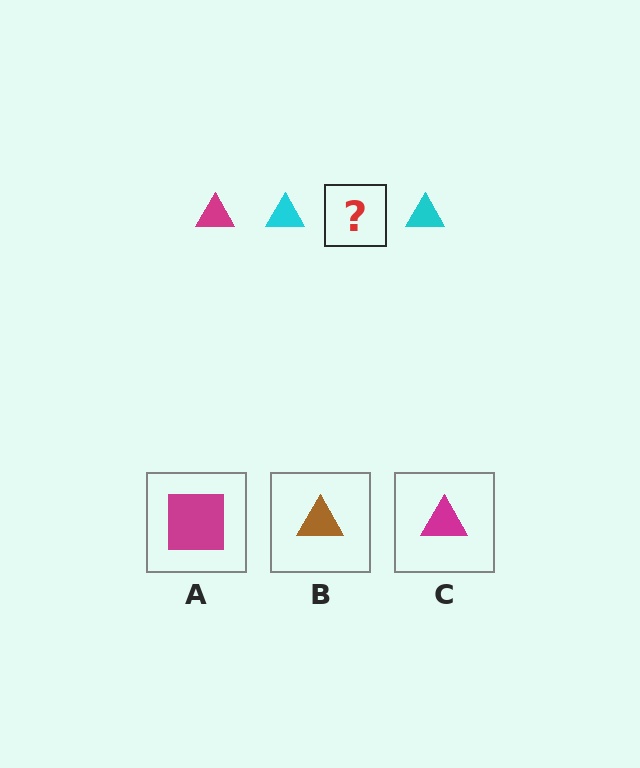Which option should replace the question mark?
Option C.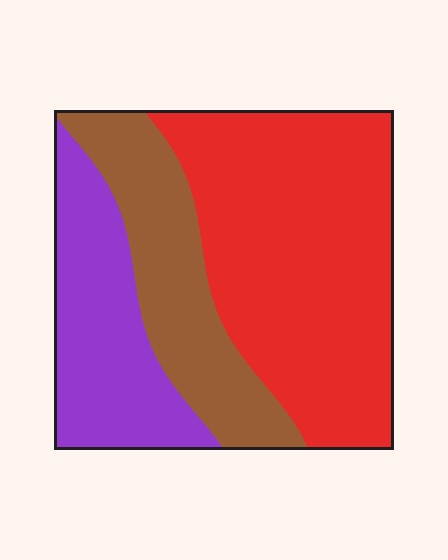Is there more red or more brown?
Red.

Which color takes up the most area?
Red, at roughly 50%.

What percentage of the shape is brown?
Brown takes up about one quarter (1/4) of the shape.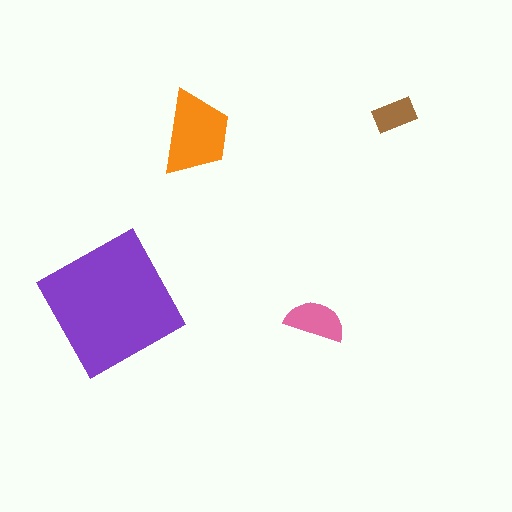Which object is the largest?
The purple square.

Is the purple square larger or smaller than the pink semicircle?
Larger.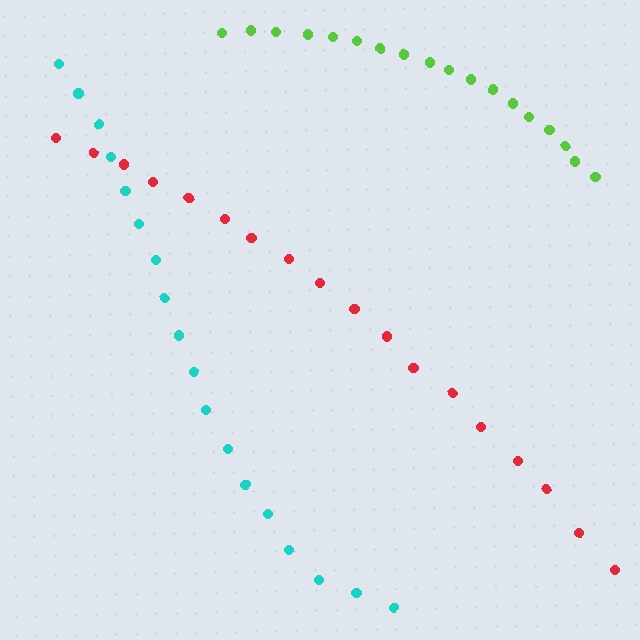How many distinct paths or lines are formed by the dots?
There are 3 distinct paths.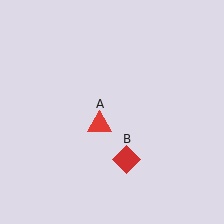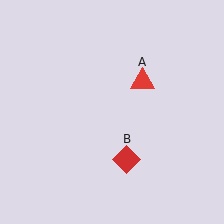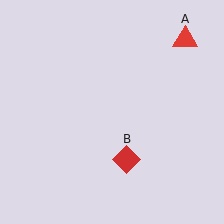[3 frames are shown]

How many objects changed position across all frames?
1 object changed position: red triangle (object A).